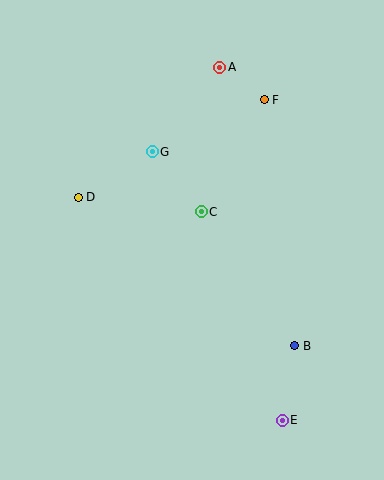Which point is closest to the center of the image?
Point C at (201, 212) is closest to the center.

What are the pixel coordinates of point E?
Point E is at (282, 420).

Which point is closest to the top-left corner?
Point D is closest to the top-left corner.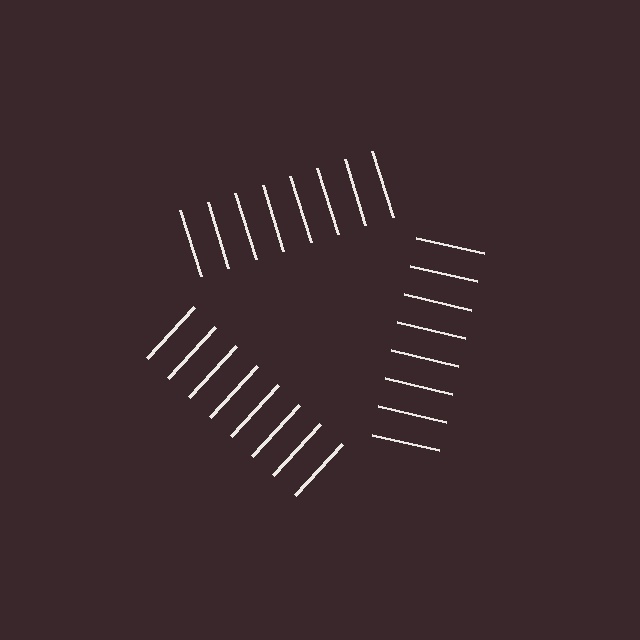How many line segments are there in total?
24 — 8 along each of the 3 edges.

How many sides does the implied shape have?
3 sides — the line-ends trace a triangle.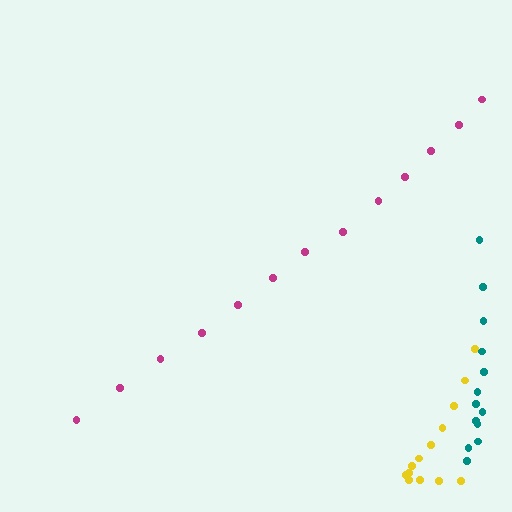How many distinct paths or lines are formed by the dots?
There are 3 distinct paths.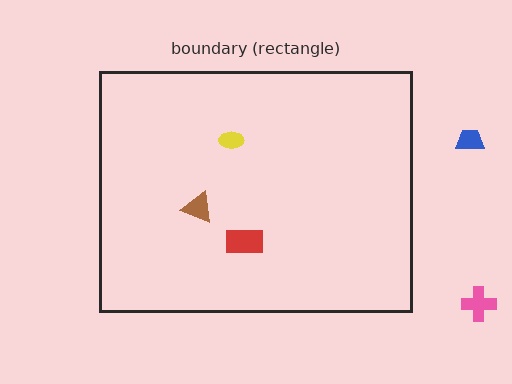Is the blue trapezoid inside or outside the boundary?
Outside.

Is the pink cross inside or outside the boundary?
Outside.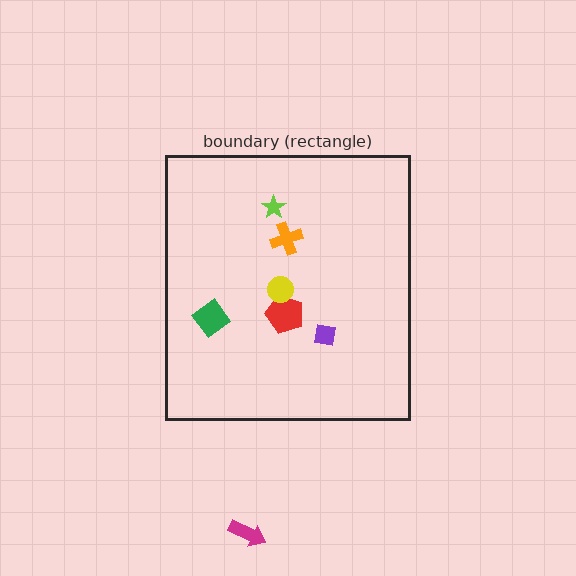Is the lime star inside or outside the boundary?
Inside.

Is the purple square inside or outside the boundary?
Inside.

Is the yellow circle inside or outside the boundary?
Inside.